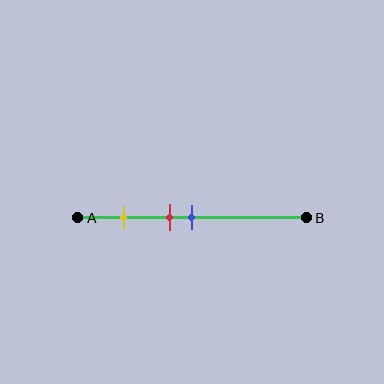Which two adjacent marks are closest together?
The red and blue marks are the closest adjacent pair.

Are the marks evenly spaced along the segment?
No, the marks are not evenly spaced.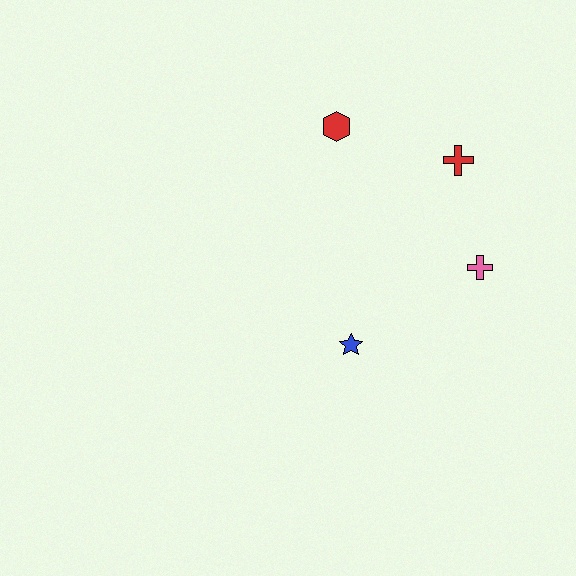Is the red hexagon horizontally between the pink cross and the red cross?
No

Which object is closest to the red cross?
The pink cross is closest to the red cross.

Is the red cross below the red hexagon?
Yes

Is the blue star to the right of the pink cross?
No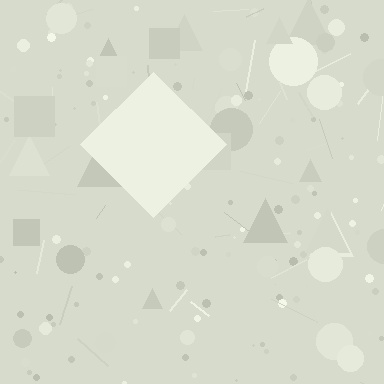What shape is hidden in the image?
A diamond is hidden in the image.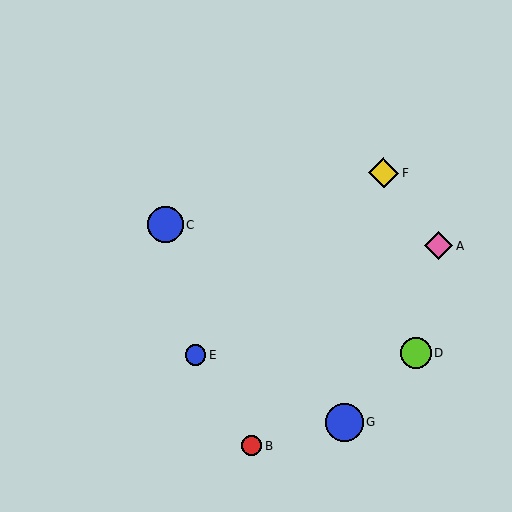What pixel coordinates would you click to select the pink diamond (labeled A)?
Click at (439, 246) to select the pink diamond A.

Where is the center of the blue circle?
The center of the blue circle is at (345, 423).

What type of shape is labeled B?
Shape B is a red circle.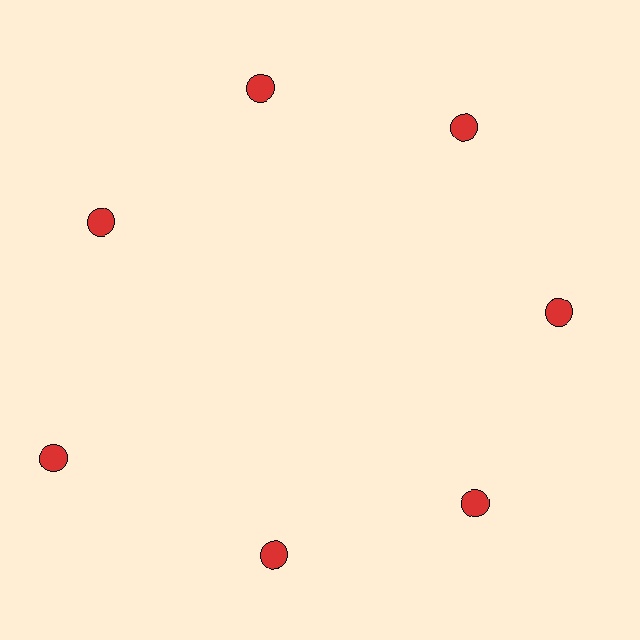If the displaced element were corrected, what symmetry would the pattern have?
It would have 7-fold rotational symmetry — the pattern would map onto itself every 51 degrees.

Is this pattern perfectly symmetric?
No. The 7 red circles are arranged in a ring, but one element near the 8 o'clock position is pushed outward from the center, breaking the 7-fold rotational symmetry.